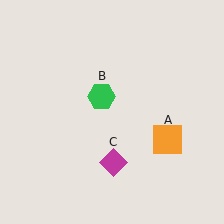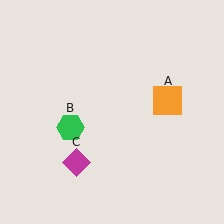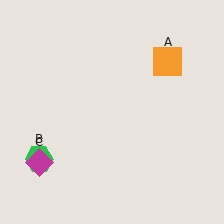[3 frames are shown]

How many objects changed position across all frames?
3 objects changed position: orange square (object A), green hexagon (object B), magenta diamond (object C).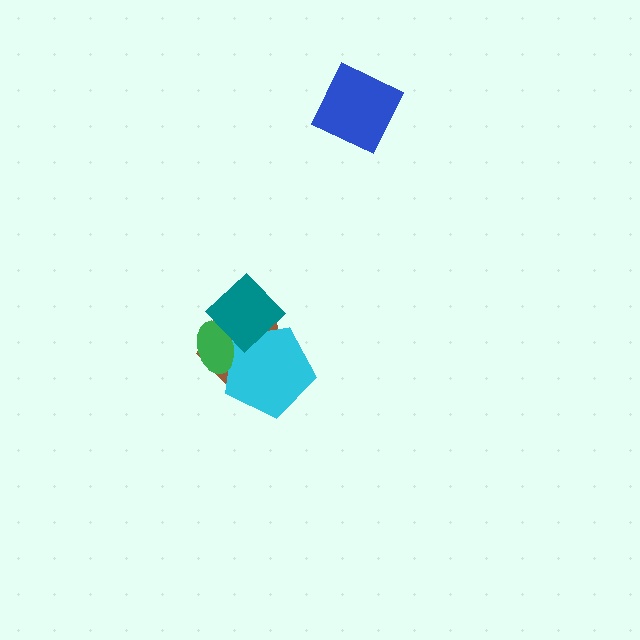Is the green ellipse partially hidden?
Yes, it is partially covered by another shape.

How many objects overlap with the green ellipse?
3 objects overlap with the green ellipse.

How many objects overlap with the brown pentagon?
3 objects overlap with the brown pentagon.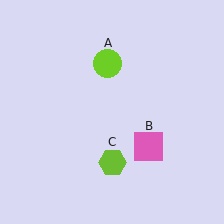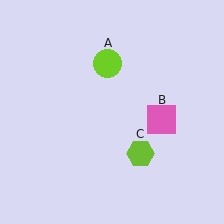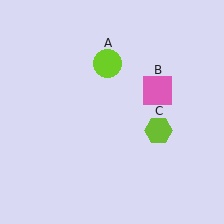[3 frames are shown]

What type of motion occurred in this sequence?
The pink square (object B), lime hexagon (object C) rotated counterclockwise around the center of the scene.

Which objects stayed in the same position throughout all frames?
Lime circle (object A) remained stationary.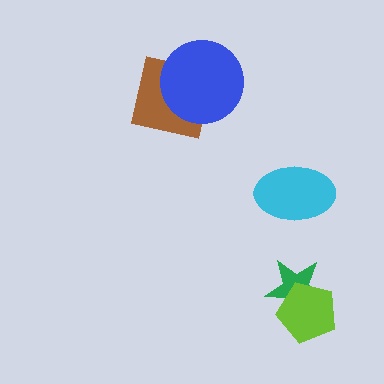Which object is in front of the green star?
The lime pentagon is in front of the green star.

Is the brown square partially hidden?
Yes, it is partially covered by another shape.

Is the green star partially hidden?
Yes, it is partially covered by another shape.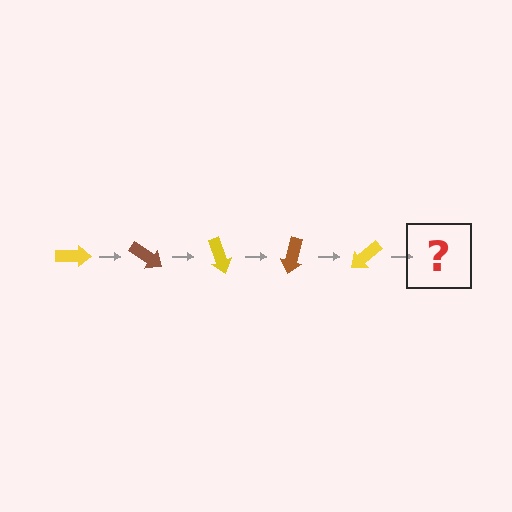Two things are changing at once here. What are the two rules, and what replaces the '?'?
The two rules are that it rotates 35 degrees each step and the color cycles through yellow and brown. The '?' should be a brown arrow, rotated 175 degrees from the start.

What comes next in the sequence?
The next element should be a brown arrow, rotated 175 degrees from the start.